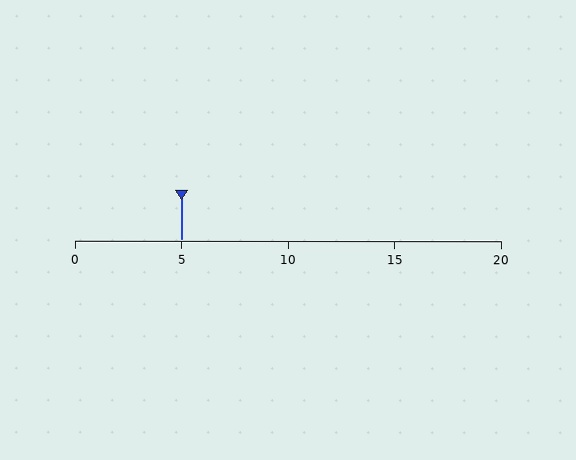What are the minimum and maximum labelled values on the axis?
The axis runs from 0 to 20.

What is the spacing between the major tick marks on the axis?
The major ticks are spaced 5 apart.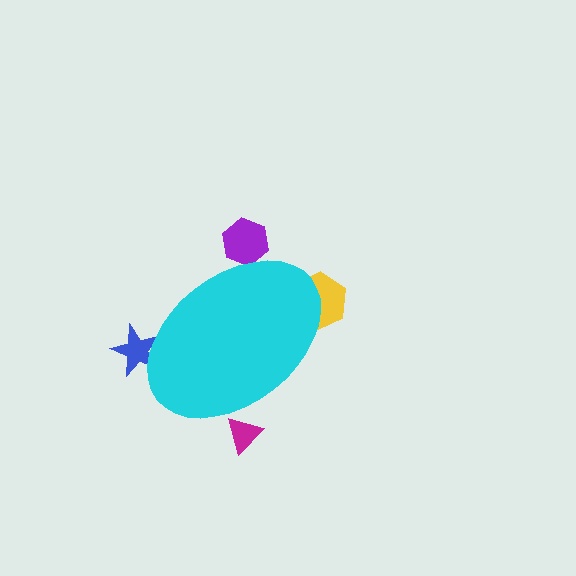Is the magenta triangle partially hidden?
Yes, the magenta triangle is partially hidden behind the cyan ellipse.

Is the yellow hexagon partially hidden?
Yes, the yellow hexagon is partially hidden behind the cyan ellipse.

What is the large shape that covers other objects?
A cyan ellipse.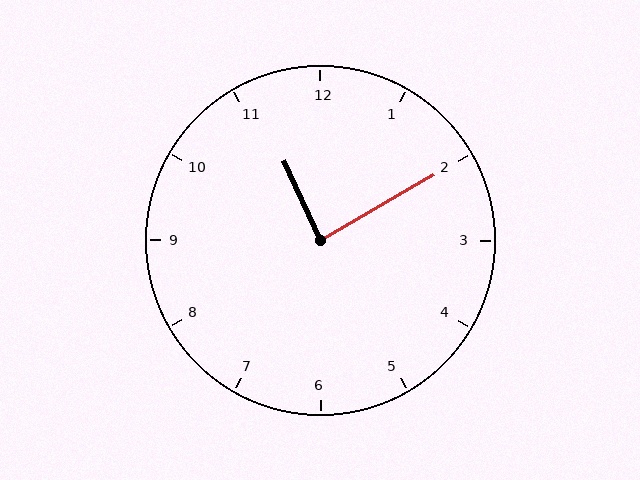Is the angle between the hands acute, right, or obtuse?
It is right.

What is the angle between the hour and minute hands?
Approximately 85 degrees.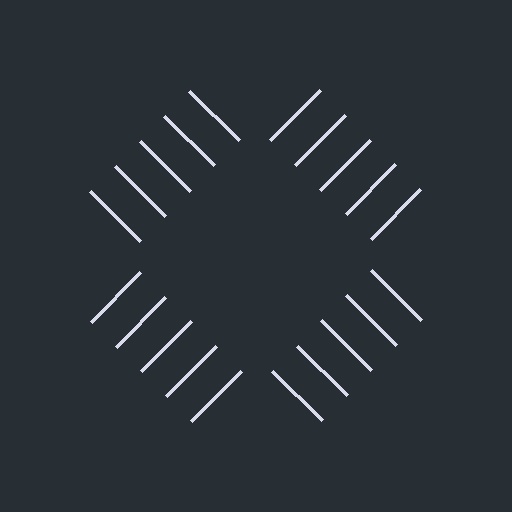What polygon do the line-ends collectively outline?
An illusory square — the line segments terminate on its edges but no continuous stroke is drawn.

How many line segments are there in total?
20 — 5 along each of the 4 edges.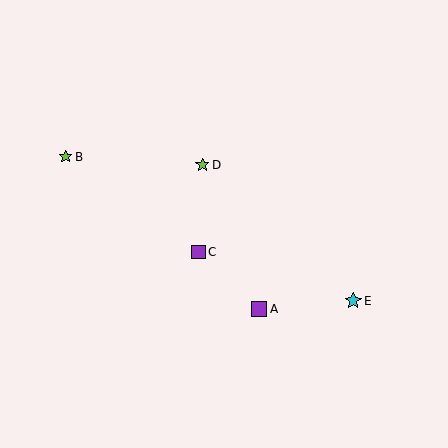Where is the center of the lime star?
The center of the lime star is at (65, 157).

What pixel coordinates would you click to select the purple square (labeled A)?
Click at (259, 309) to select the purple square A.